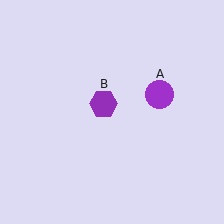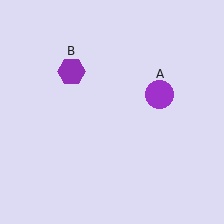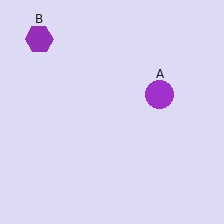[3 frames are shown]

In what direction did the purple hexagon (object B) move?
The purple hexagon (object B) moved up and to the left.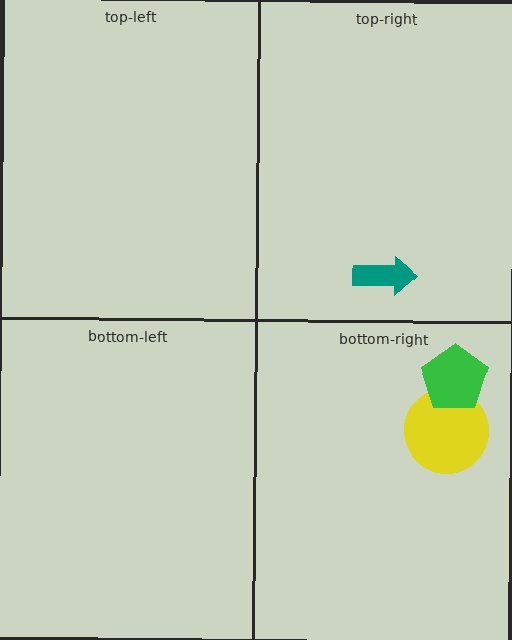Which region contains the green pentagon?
The bottom-right region.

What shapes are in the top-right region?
The teal arrow.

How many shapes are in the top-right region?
1.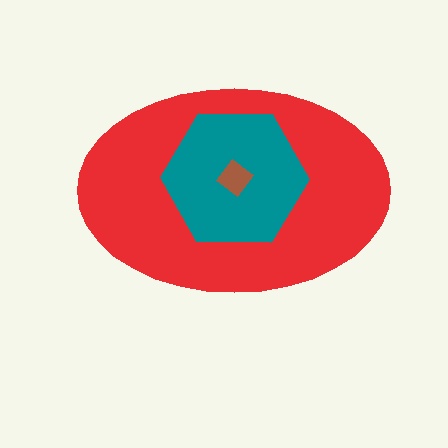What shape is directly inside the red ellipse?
The teal hexagon.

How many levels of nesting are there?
3.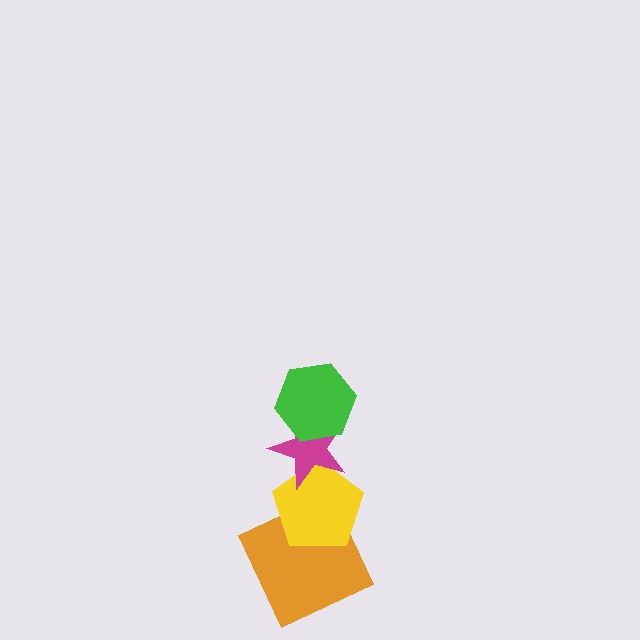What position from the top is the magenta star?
The magenta star is 2nd from the top.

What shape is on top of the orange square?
The yellow pentagon is on top of the orange square.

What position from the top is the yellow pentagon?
The yellow pentagon is 3rd from the top.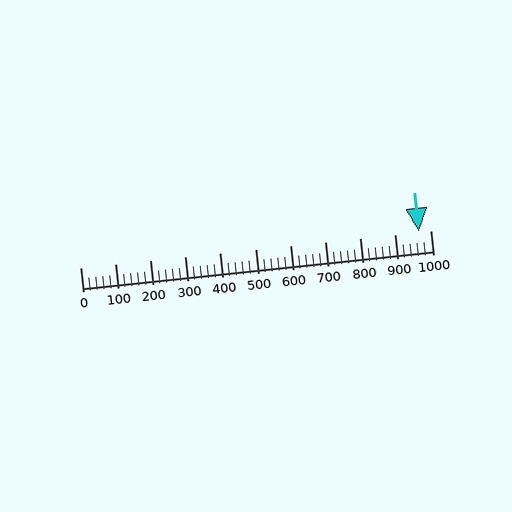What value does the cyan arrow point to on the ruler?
The cyan arrow points to approximately 968.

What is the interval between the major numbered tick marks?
The major tick marks are spaced 100 units apart.